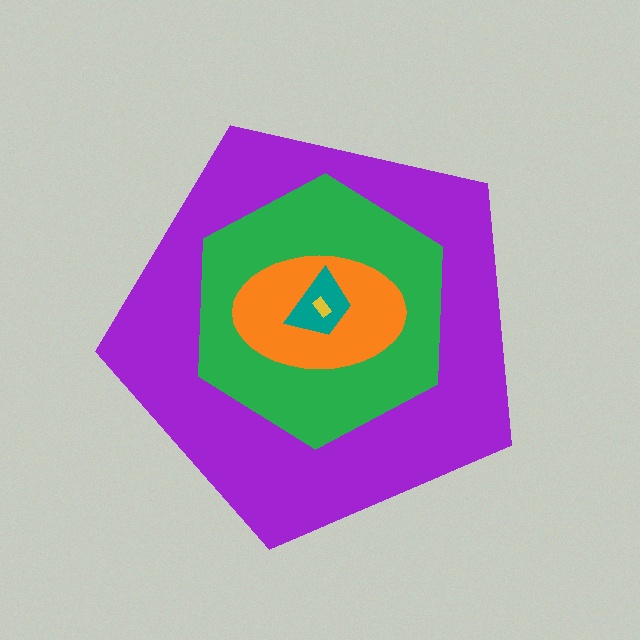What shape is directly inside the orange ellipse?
The teal trapezoid.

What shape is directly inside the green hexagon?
The orange ellipse.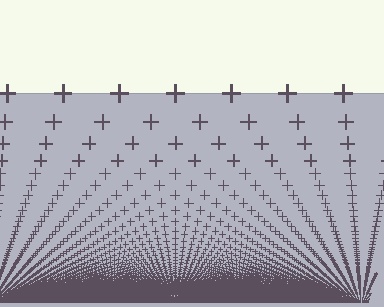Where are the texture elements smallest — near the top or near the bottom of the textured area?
Near the bottom.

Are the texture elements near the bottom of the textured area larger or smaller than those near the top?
Smaller. The gradient is inverted — elements near the bottom are smaller and denser.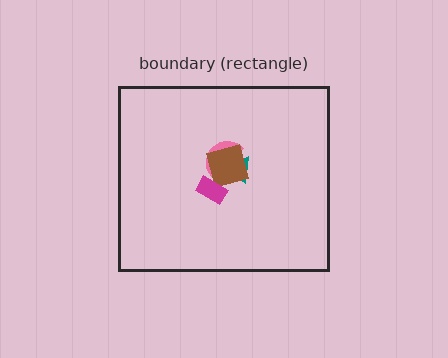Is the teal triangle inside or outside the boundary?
Inside.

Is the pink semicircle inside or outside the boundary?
Inside.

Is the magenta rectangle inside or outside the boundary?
Inside.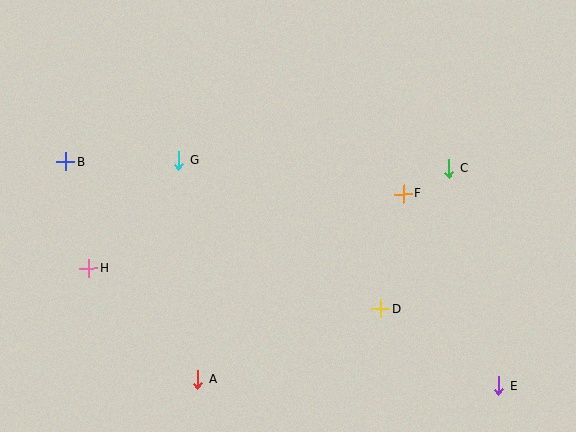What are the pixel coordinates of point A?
Point A is at (198, 379).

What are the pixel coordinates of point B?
Point B is at (66, 162).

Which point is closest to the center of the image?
Point F at (403, 194) is closest to the center.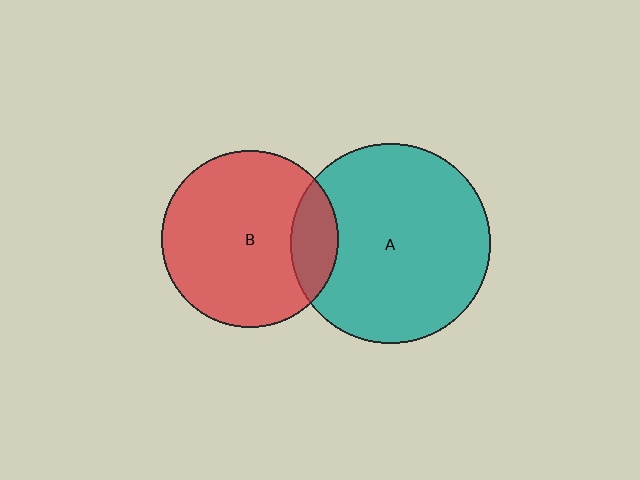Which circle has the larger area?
Circle A (teal).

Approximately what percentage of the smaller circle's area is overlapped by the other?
Approximately 15%.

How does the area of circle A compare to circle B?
Approximately 1.3 times.